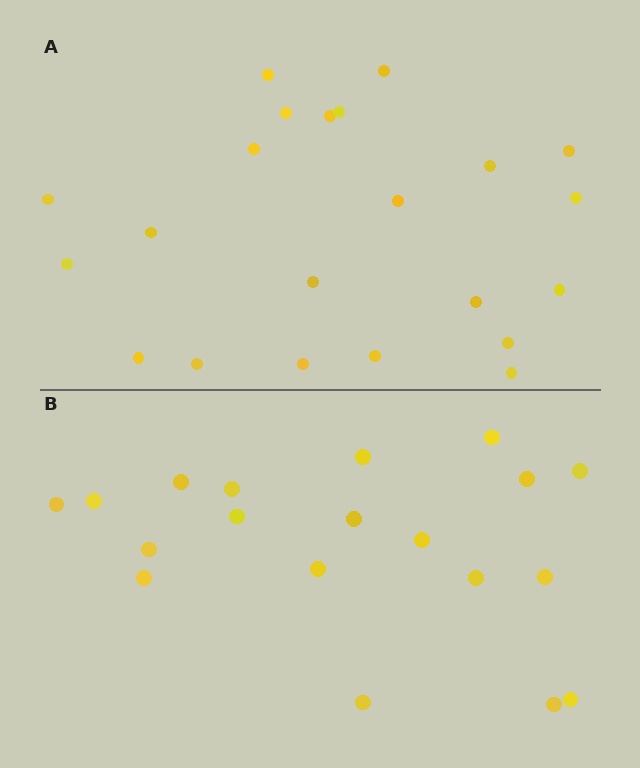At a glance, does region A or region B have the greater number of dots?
Region A (the top region) has more dots.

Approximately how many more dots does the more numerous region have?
Region A has just a few more — roughly 2 or 3 more dots than region B.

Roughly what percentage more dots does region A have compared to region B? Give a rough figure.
About 15% more.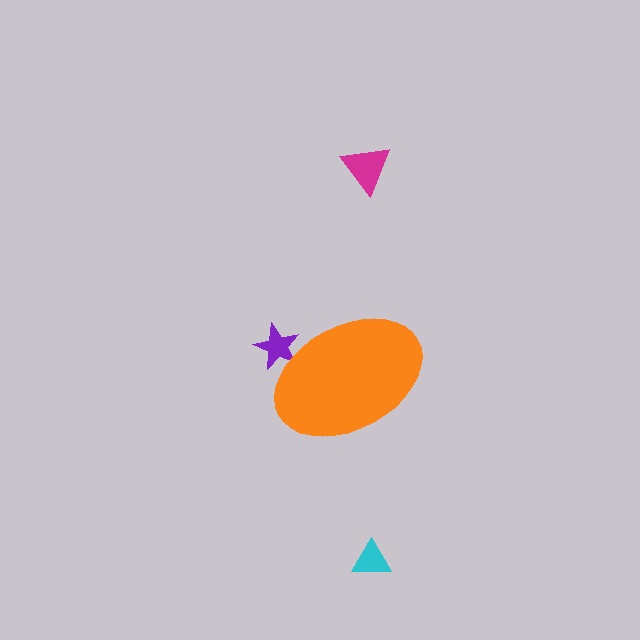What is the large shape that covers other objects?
An orange ellipse.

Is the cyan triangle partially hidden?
No, the cyan triangle is fully visible.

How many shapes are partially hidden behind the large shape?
1 shape is partially hidden.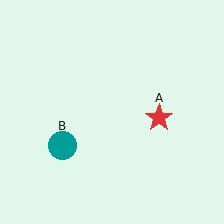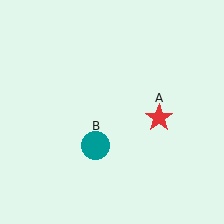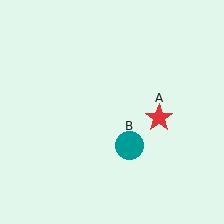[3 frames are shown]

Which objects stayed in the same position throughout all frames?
Red star (object A) remained stationary.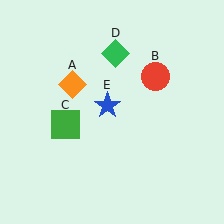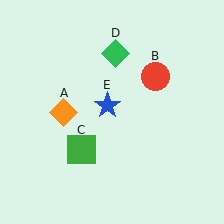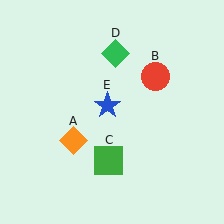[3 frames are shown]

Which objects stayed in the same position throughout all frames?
Red circle (object B) and green diamond (object D) and blue star (object E) remained stationary.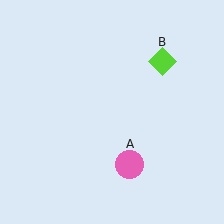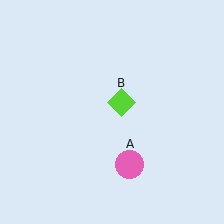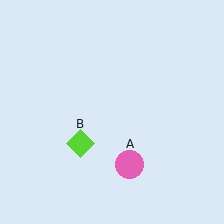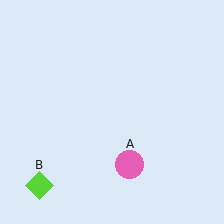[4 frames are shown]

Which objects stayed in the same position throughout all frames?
Pink circle (object A) remained stationary.